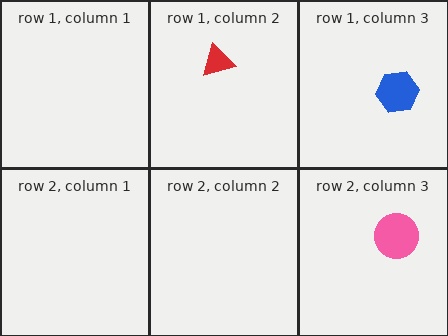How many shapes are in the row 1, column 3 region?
1.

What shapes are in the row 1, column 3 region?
The blue hexagon.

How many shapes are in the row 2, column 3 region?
1.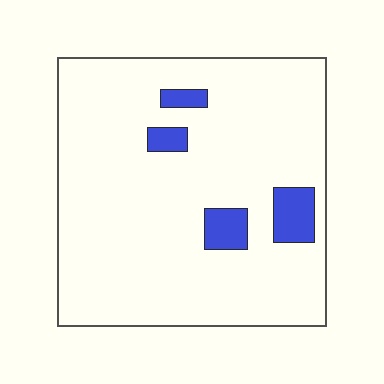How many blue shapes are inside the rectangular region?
4.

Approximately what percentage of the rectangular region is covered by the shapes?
Approximately 10%.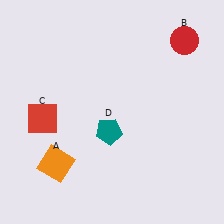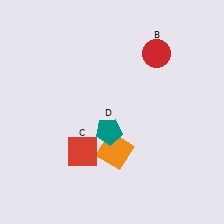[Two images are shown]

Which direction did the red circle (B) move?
The red circle (B) moved left.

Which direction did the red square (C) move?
The red square (C) moved right.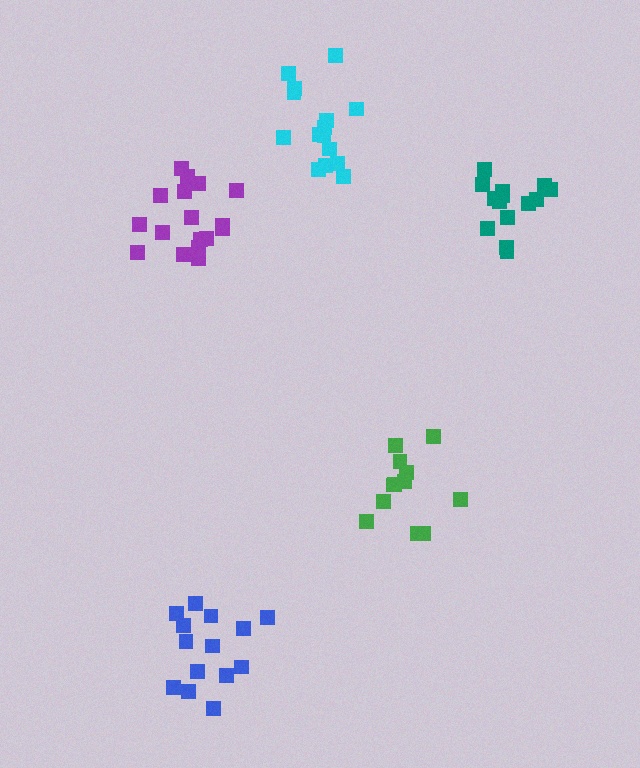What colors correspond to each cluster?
The clusters are colored: purple, blue, teal, cyan, green.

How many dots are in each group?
Group 1: 17 dots, Group 2: 14 dots, Group 3: 14 dots, Group 4: 15 dots, Group 5: 12 dots (72 total).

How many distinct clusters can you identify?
There are 5 distinct clusters.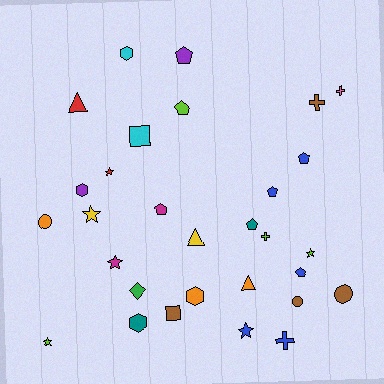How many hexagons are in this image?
There are 4 hexagons.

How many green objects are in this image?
There is 1 green object.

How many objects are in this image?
There are 30 objects.